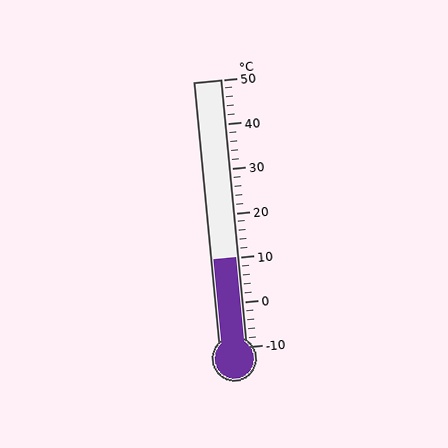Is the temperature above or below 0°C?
The temperature is above 0°C.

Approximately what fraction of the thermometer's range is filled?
The thermometer is filled to approximately 35% of its range.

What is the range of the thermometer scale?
The thermometer scale ranges from -10°C to 50°C.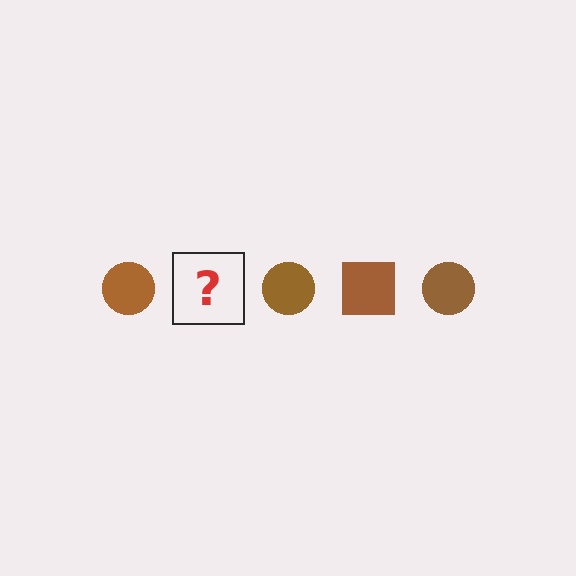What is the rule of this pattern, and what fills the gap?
The rule is that the pattern cycles through circle, square shapes in brown. The gap should be filled with a brown square.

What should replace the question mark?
The question mark should be replaced with a brown square.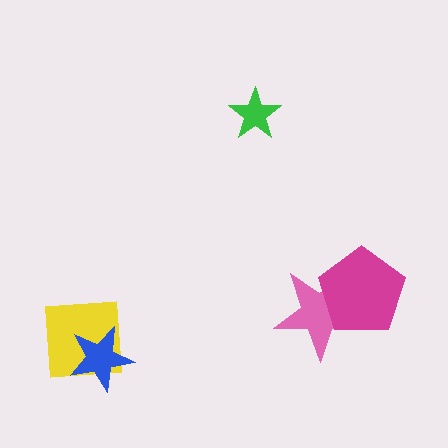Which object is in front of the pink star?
The magenta pentagon is in front of the pink star.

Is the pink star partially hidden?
Yes, it is partially covered by another shape.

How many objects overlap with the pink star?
1 object overlaps with the pink star.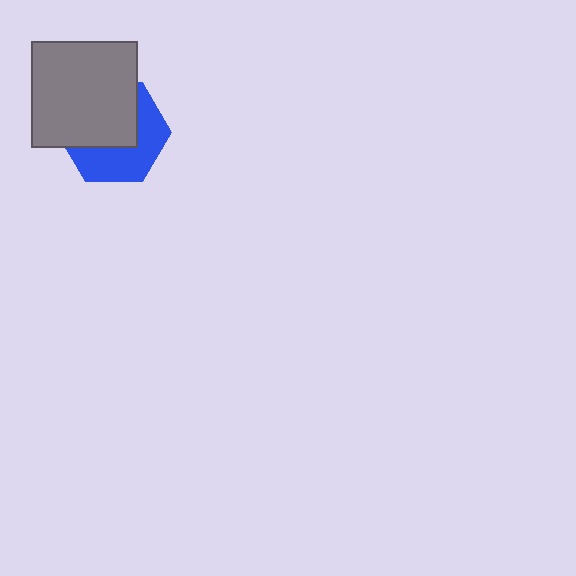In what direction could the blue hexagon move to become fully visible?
The blue hexagon could move down. That would shift it out from behind the gray square entirely.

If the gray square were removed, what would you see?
You would see the complete blue hexagon.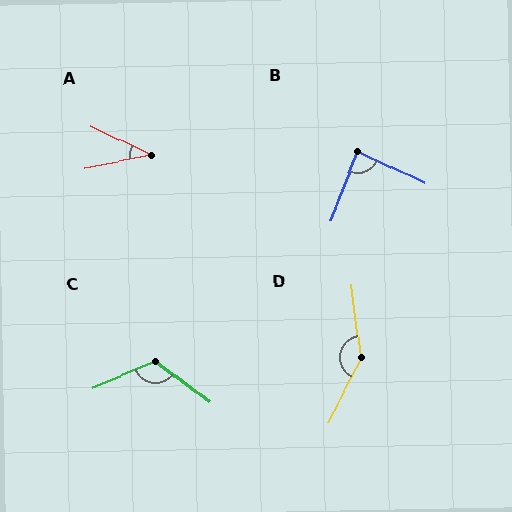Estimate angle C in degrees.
Approximately 121 degrees.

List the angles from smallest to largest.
A (37°), B (86°), C (121°), D (145°).